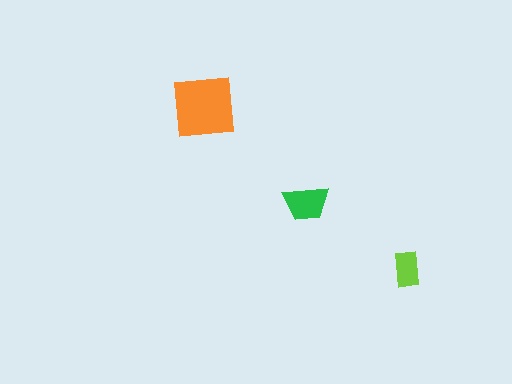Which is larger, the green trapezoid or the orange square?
The orange square.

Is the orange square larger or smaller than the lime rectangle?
Larger.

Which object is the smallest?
The lime rectangle.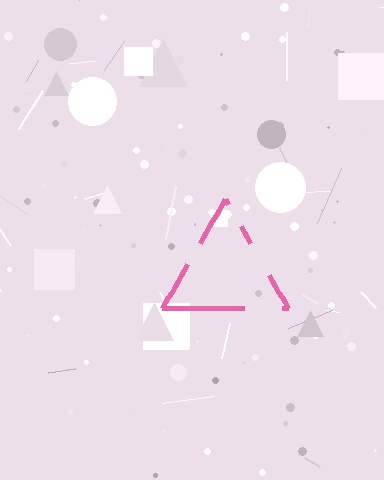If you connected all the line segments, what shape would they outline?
They would outline a triangle.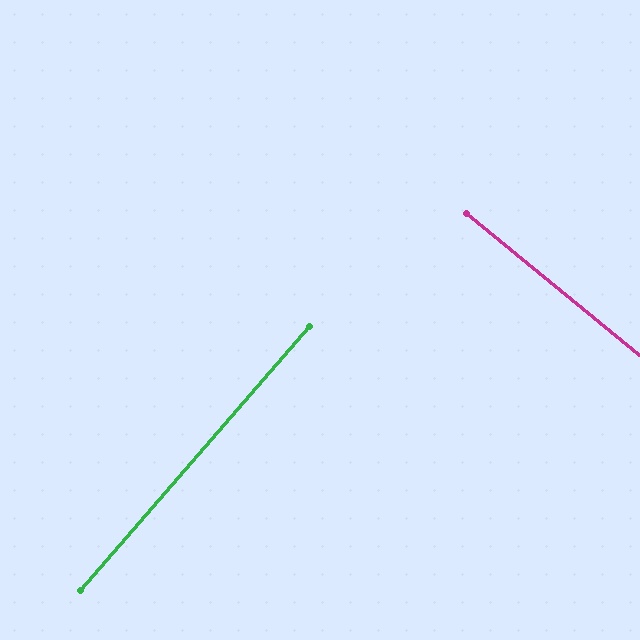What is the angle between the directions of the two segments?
Approximately 88 degrees.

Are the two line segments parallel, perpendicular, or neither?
Perpendicular — they meet at approximately 88°.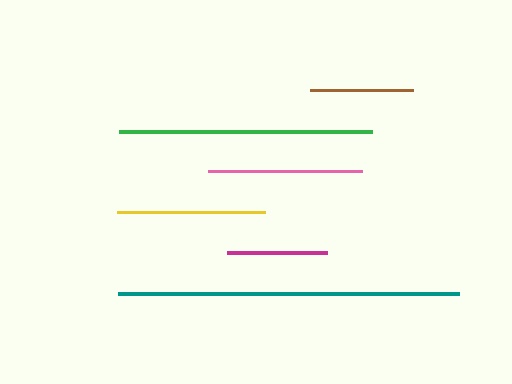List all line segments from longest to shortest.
From longest to shortest: teal, green, pink, yellow, brown, magenta.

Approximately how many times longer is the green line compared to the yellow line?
The green line is approximately 1.7 times the length of the yellow line.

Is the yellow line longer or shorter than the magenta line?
The yellow line is longer than the magenta line.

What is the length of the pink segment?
The pink segment is approximately 154 pixels long.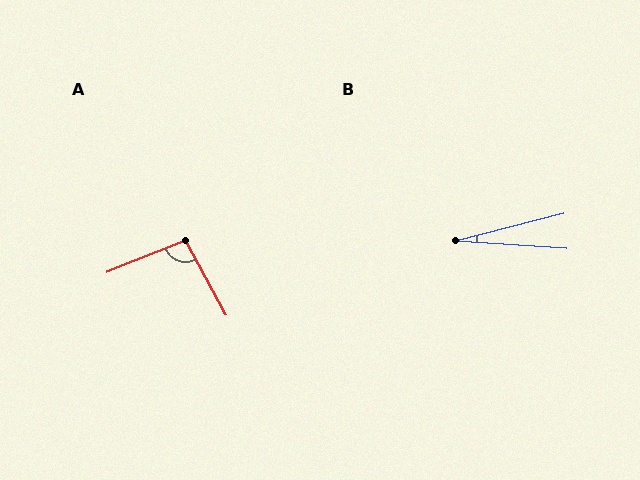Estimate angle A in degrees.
Approximately 97 degrees.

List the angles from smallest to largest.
B (18°), A (97°).